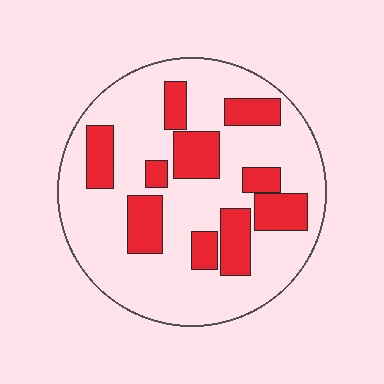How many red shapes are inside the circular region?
10.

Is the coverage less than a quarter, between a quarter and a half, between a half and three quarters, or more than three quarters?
Between a quarter and a half.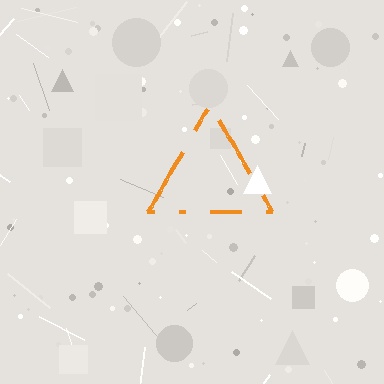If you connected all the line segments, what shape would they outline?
They would outline a triangle.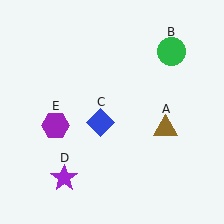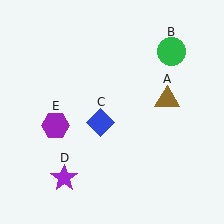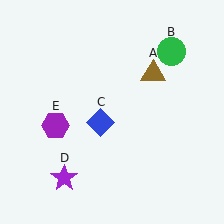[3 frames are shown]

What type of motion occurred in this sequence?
The brown triangle (object A) rotated counterclockwise around the center of the scene.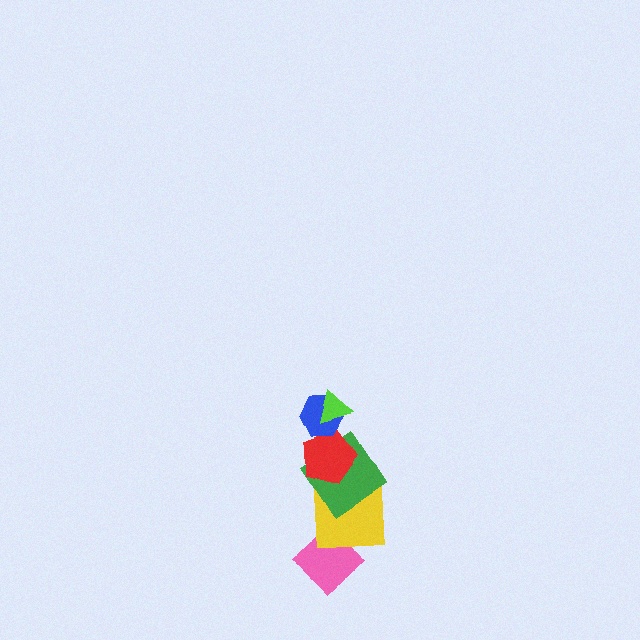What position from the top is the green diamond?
The green diamond is 4th from the top.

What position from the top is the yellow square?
The yellow square is 5th from the top.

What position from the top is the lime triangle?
The lime triangle is 1st from the top.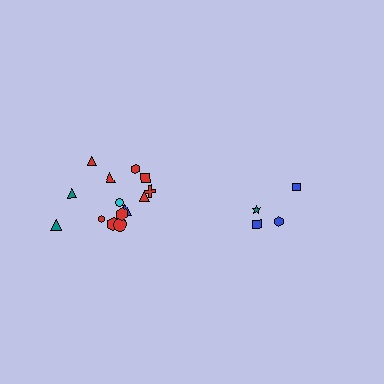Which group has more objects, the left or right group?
The left group.